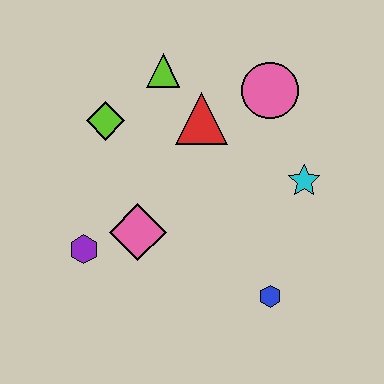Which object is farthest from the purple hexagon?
The pink circle is farthest from the purple hexagon.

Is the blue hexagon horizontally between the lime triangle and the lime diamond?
No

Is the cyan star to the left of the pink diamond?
No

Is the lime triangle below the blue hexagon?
No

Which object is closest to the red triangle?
The lime triangle is closest to the red triangle.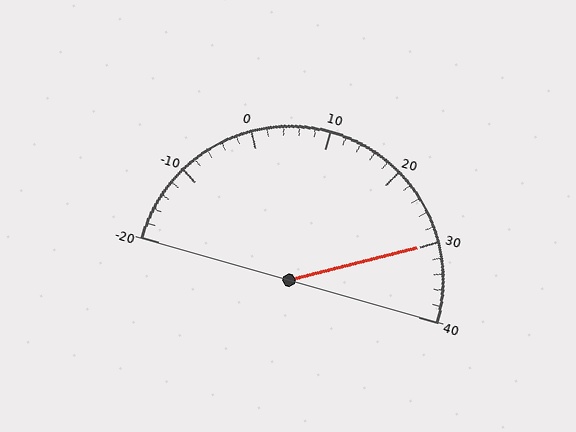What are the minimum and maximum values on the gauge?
The gauge ranges from -20 to 40.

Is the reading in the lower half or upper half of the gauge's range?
The reading is in the upper half of the range (-20 to 40).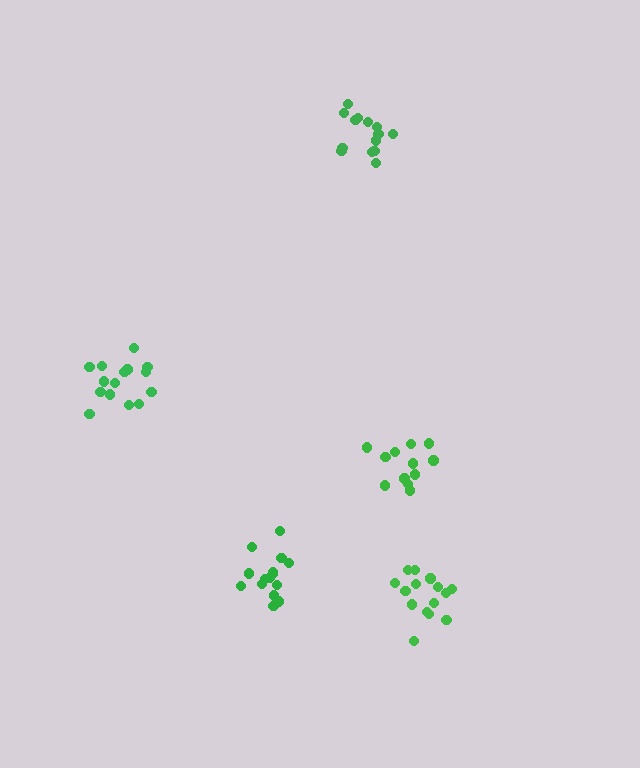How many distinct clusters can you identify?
There are 5 distinct clusters.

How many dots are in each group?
Group 1: 12 dots, Group 2: 15 dots, Group 3: 14 dots, Group 4: 15 dots, Group 5: 15 dots (71 total).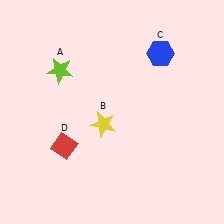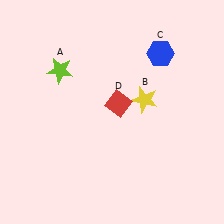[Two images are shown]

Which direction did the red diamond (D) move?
The red diamond (D) moved right.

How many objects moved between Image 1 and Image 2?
2 objects moved between the two images.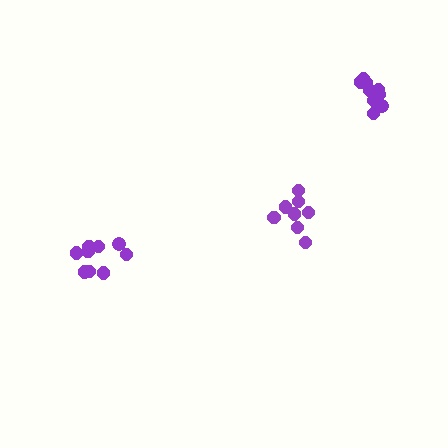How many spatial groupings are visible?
There are 3 spatial groupings.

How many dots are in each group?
Group 1: 10 dots, Group 2: 8 dots, Group 3: 9 dots (27 total).